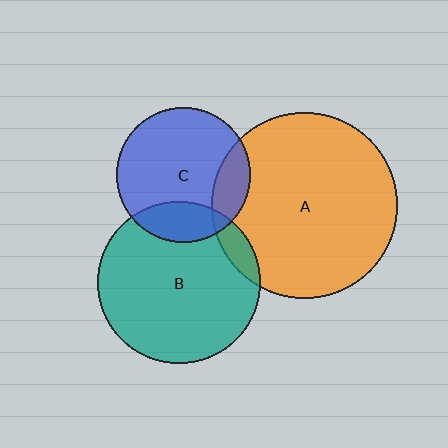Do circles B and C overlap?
Yes.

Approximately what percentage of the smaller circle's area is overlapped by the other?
Approximately 20%.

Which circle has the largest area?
Circle A (orange).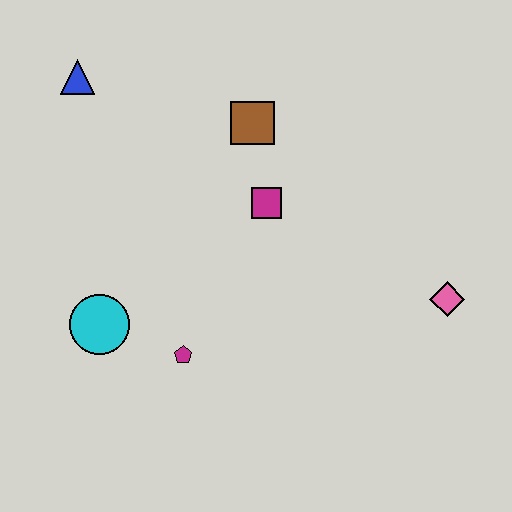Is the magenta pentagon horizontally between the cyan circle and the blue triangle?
No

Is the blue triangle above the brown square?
Yes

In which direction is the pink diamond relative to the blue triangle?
The pink diamond is to the right of the blue triangle.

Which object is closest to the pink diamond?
The magenta square is closest to the pink diamond.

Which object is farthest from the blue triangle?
The pink diamond is farthest from the blue triangle.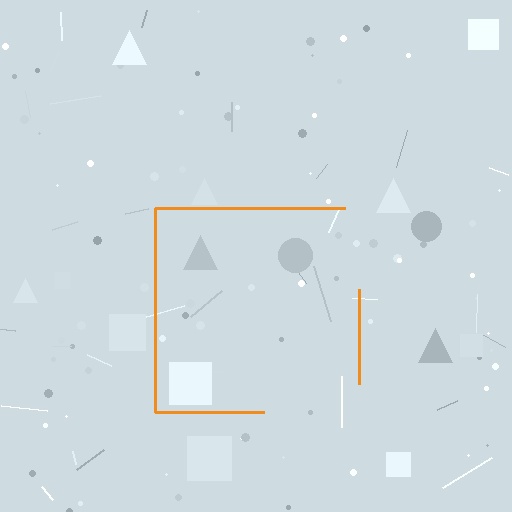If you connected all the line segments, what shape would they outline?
They would outline a square.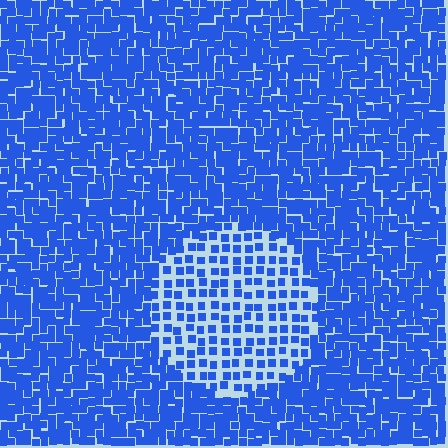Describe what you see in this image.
The image contains small blue elements arranged at two different densities. A circle-shaped region is visible where the elements are less densely packed than the surrounding area.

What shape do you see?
I see a circle.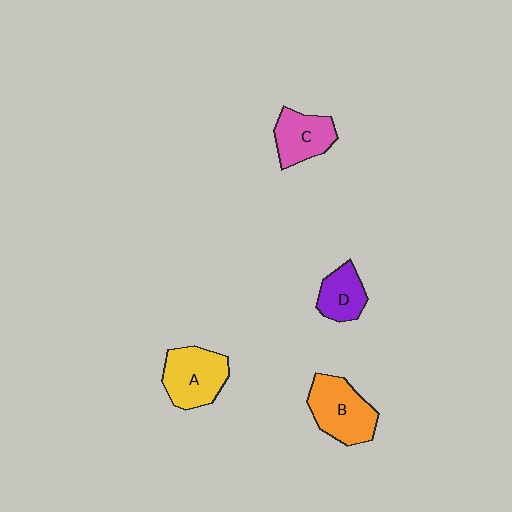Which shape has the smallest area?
Shape D (purple).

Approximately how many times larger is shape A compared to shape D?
Approximately 1.5 times.